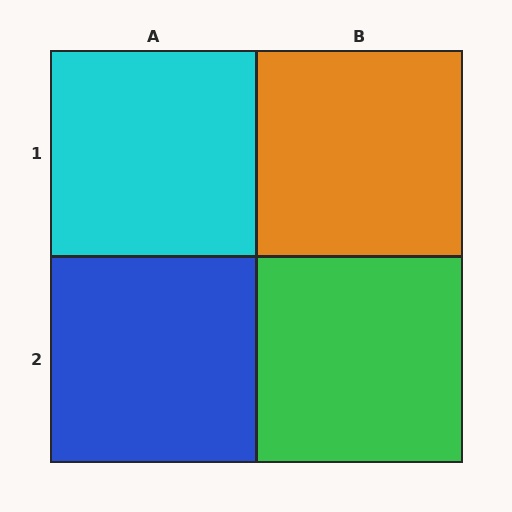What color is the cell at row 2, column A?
Blue.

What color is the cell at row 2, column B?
Green.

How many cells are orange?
1 cell is orange.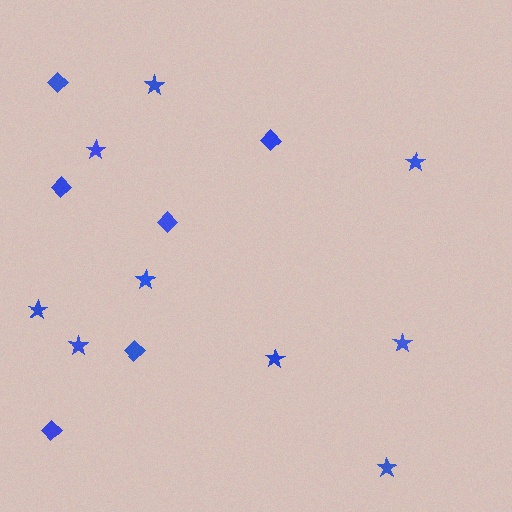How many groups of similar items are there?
There are 2 groups: one group of diamonds (6) and one group of stars (9).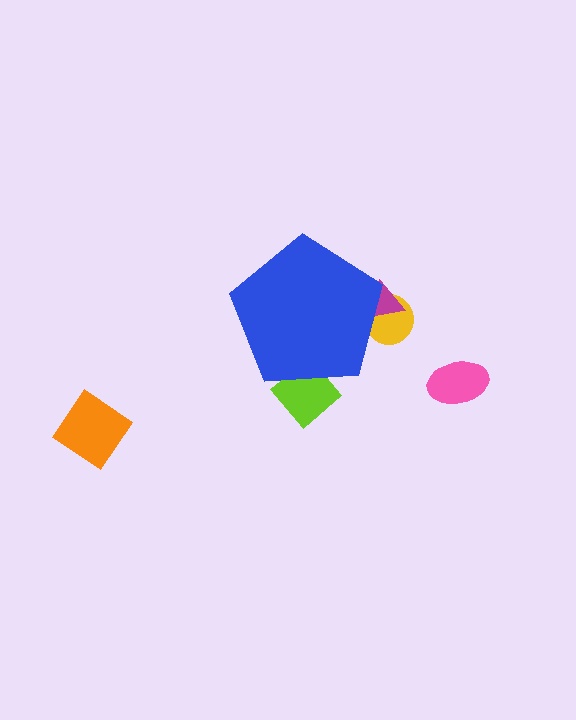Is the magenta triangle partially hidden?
Yes, the magenta triangle is partially hidden behind the blue pentagon.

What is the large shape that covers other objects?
A blue pentagon.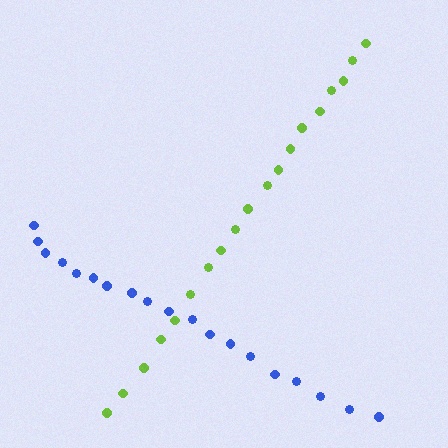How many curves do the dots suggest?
There are 2 distinct paths.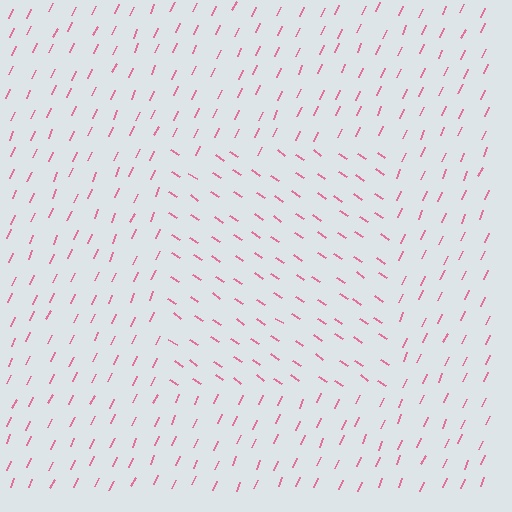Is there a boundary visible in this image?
Yes, there is a texture boundary formed by a change in line orientation.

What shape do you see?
I see a rectangle.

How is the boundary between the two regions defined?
The boundary is defined purely by a change in line orientation (approximately 80 degrees difference). All lines are the same color and thickness.